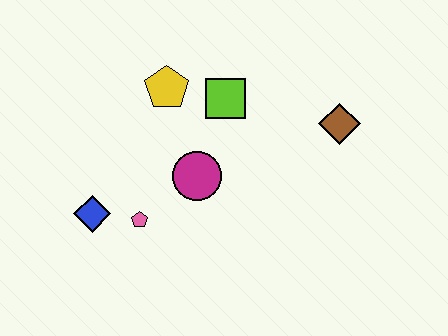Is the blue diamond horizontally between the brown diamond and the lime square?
No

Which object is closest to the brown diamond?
The lime square is closest to the brown diamond.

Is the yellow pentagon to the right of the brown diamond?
No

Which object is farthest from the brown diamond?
The blue diamond is farthest from the brown diamond.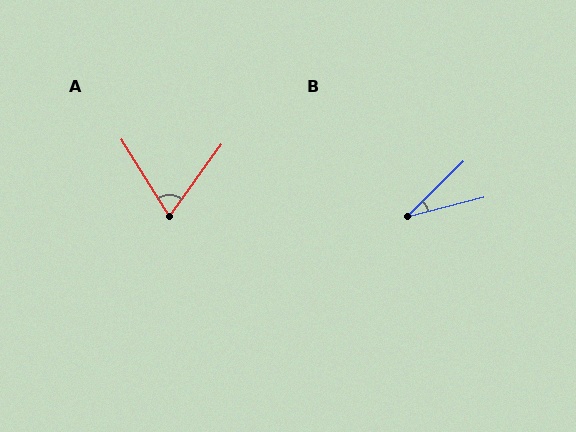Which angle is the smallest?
B, at approximately 30 degrees.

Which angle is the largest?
A, at approximately 68 degrees.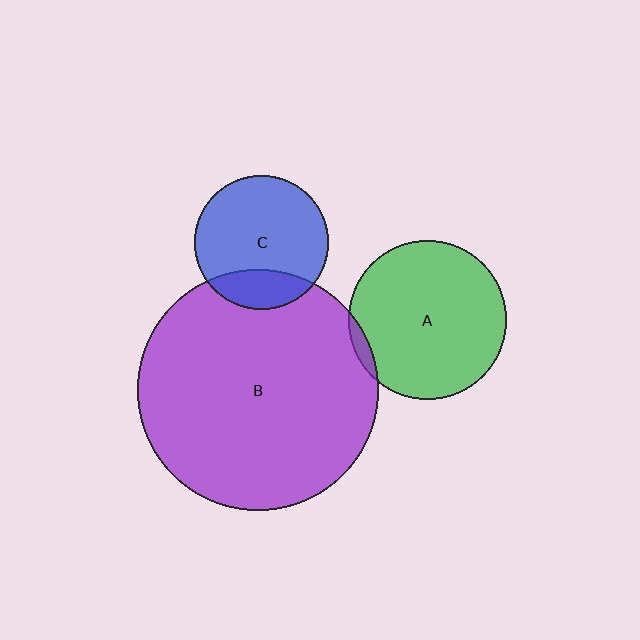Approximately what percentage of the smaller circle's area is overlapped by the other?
Approximately 5%.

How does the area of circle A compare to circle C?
Approximately 1.4 times.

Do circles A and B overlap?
Yes.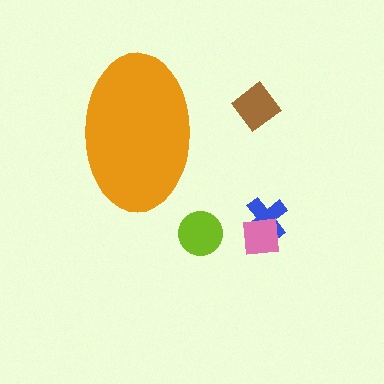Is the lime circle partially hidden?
No, the lime circle is fully visible.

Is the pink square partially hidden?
No, the pink square is fully visible.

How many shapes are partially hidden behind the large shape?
0 shapes are partially hidden.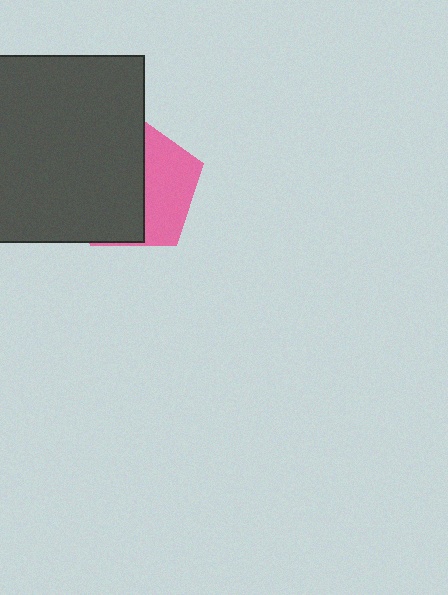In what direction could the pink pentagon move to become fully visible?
The pink pentagon could move right. That would shift it out from behind the dark gray rectangle entirely.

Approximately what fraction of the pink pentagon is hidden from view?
Roughly 61% of the pink pentagon is hidden behind the dark gray rectangle.